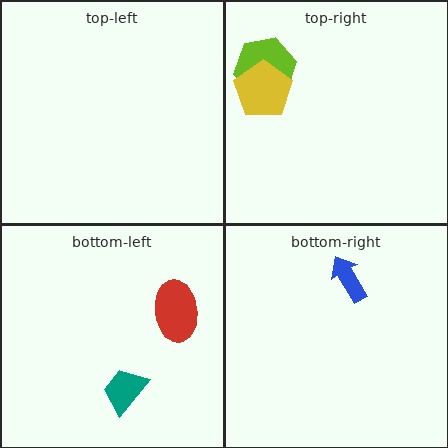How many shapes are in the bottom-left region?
2.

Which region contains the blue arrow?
The bottom-right region.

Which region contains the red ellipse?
The bottom-left region.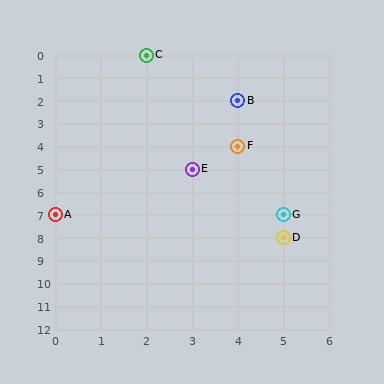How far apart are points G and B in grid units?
Points G and B are 1 column and 5 rows apart (about 5.1 grid units diagonally).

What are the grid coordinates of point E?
Point E is at grid coordinates (3, 5).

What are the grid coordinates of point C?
Point C is at grid coordinates (2, 0).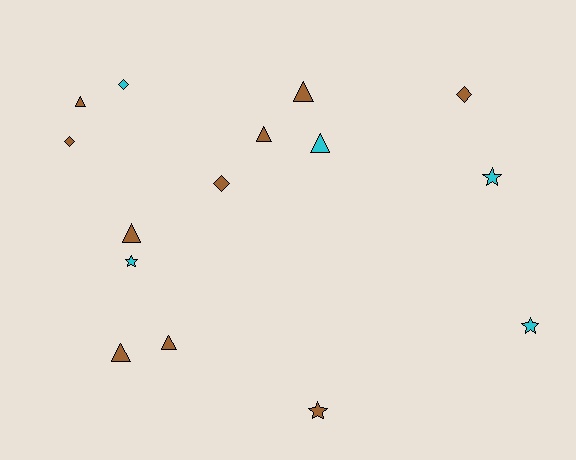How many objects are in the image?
There are 15 objects.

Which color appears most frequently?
Brown, with 10 objects.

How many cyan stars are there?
There are 3 cyan stars.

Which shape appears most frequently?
Triangle, with 7 objects.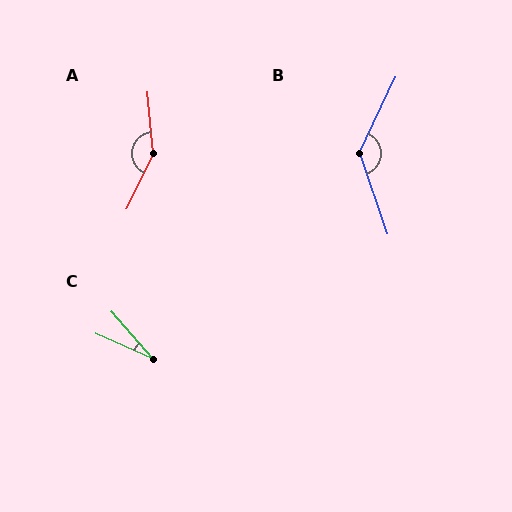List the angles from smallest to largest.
C (25°), B (136°), A (149°).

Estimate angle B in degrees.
Approximately 136 degrees.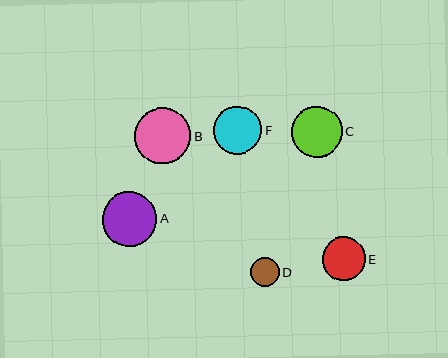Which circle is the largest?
Circle B is the largest with a size of approximately 56 pixels.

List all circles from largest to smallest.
From largest to smallest: B, A, C, F, E, D.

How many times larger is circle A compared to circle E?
Circle A is approximately 1.3 times the size of circle E.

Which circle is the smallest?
Circle D is the smallest with a size of approximately 29 pixels.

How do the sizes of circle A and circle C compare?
Circle A and circle C are approximately the same size.